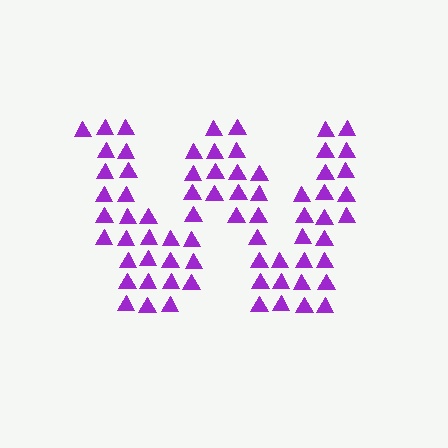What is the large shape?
The large shape is the letter W.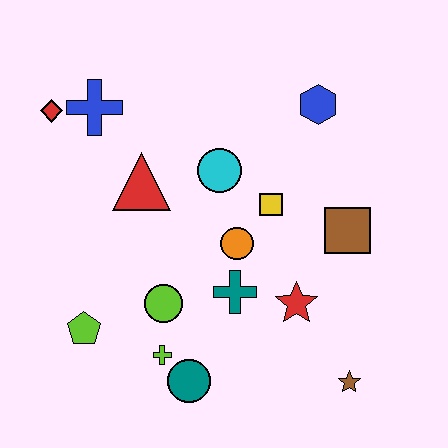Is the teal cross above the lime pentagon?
Yes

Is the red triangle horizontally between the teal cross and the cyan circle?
No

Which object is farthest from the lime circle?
The blue hexagon is farthest from the lime circle.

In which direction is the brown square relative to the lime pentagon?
The brown square is to the right of the lime pentagon.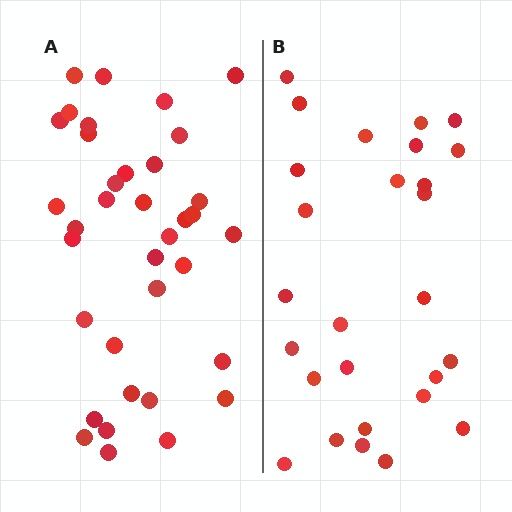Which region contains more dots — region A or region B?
Region A (the left region) has more dots.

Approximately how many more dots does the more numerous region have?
Region A has roughly 8 or so more dots than region B.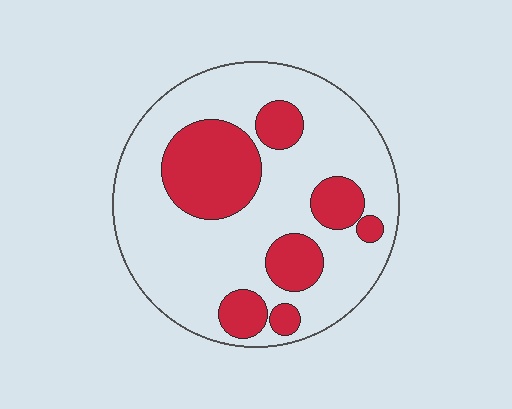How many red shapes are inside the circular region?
7.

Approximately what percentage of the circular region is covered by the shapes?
Approximately 30%.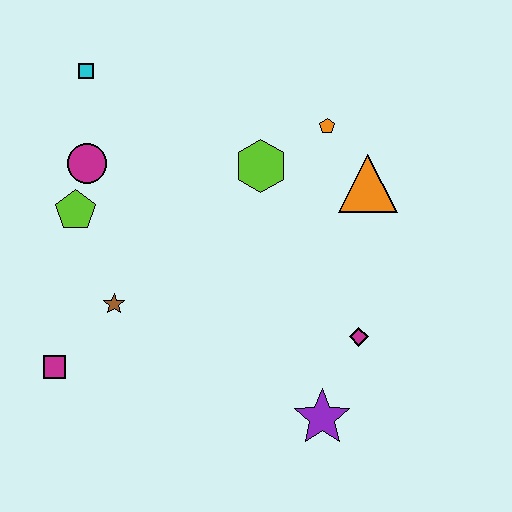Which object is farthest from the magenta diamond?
The cyan square is farthest from the magenta diamond.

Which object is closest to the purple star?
The magenta diamond is closest to the purple star.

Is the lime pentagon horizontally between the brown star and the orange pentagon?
No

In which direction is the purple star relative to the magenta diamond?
The purple star is below the magenta diamond.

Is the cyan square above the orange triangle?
Yes